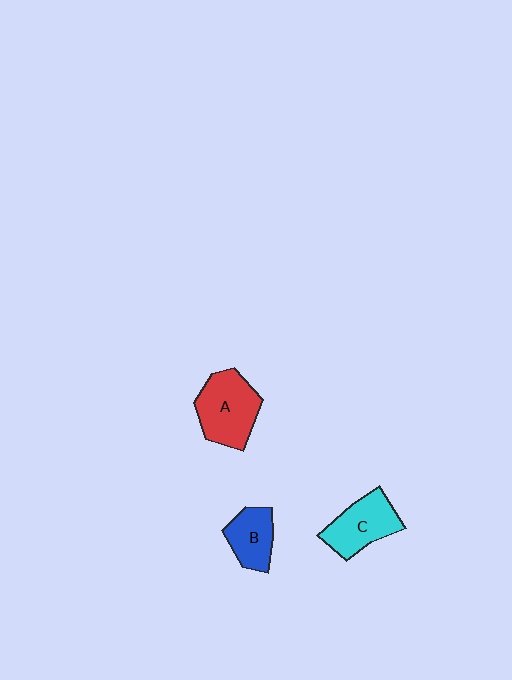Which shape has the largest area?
Shape A (red).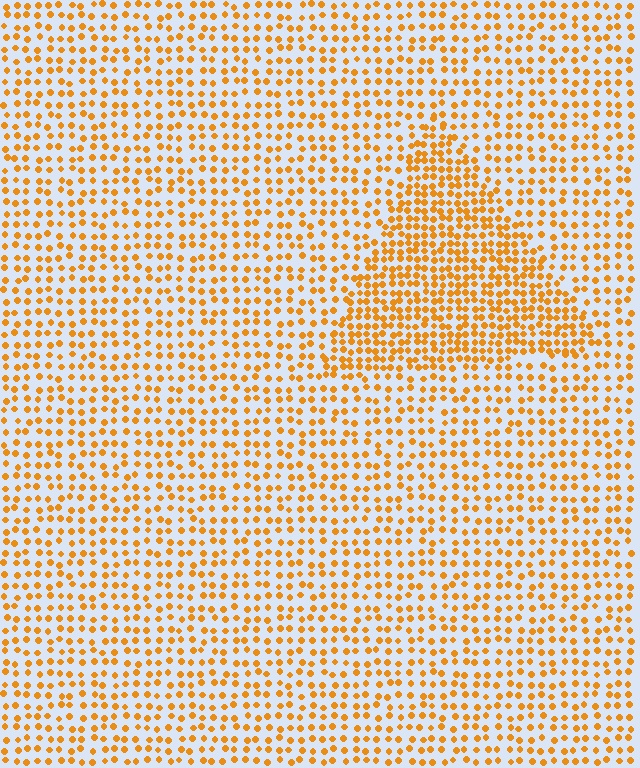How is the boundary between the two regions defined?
The boundary is defined by a change in element density (approximately 1.8x ratio). All elements are the same color, size, and shape.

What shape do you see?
I see a triangle.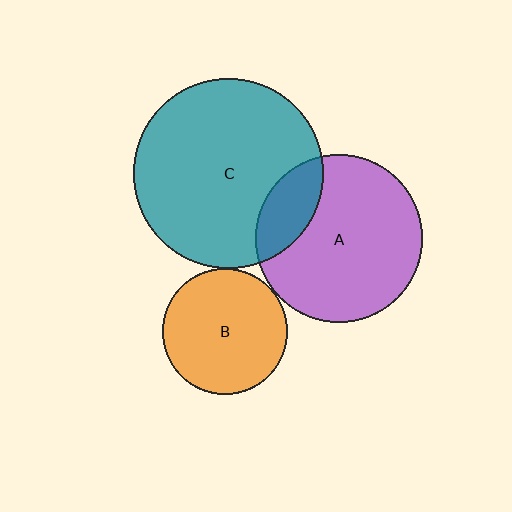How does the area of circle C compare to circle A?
Approximately 1.3 times.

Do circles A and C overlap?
Yes.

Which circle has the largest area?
Circle C (teal).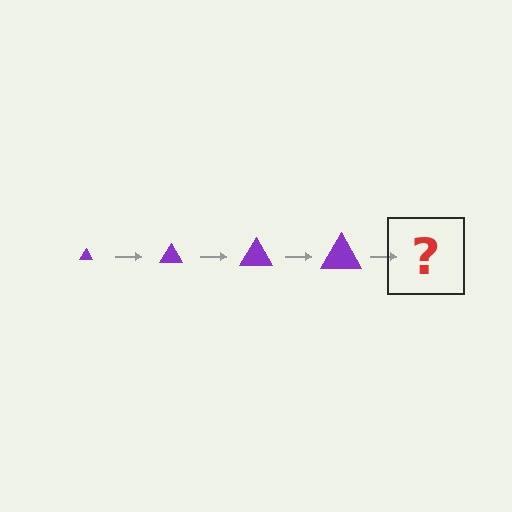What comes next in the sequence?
The next element should be a purple triangle, larger than the previous one.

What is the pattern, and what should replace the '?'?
The pattern is that the triangle gets progressively larger each step. The '?' should be a purple triangle, larger than the previous one.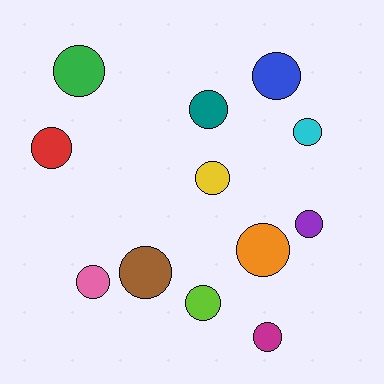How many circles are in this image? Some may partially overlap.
There are 12 circles.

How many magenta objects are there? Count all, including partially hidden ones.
There is 1 magenta object.